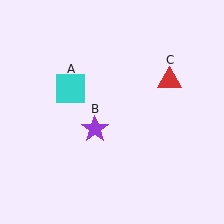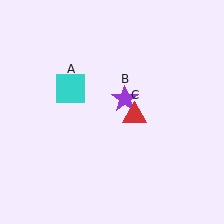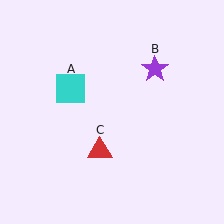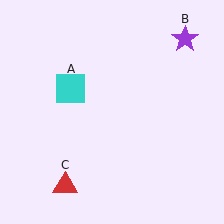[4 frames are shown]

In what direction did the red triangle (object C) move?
The red triangle (object C) moved down and to the left.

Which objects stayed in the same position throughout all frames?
Cyan square (object A) remained stationary.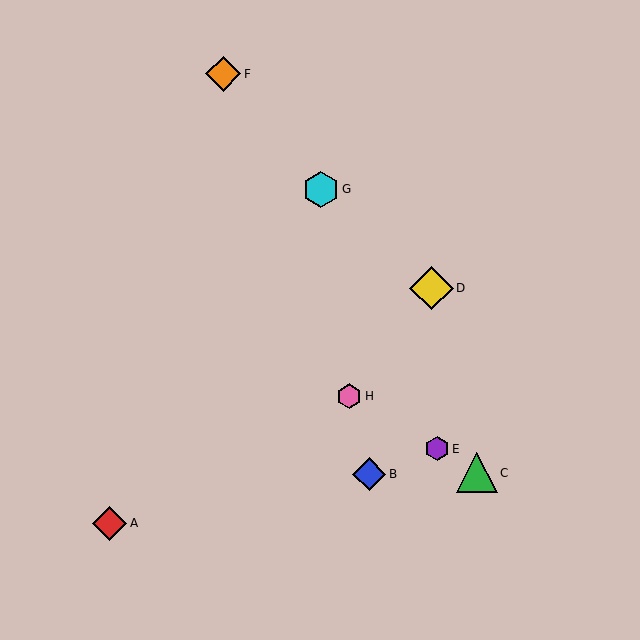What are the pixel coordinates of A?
Object A is at (110, 523).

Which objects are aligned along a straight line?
Objects C, E, H are aligned along a straight line.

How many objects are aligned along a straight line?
3 objects (C, E, H) are aligned along a straight line.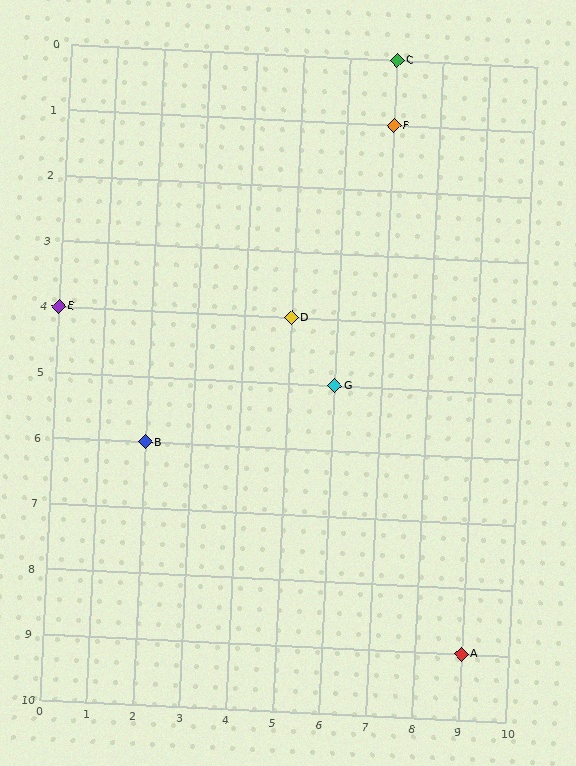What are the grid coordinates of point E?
Point E is at grid coordinates (0, 4).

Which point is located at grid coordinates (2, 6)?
Point B is at (2, 6).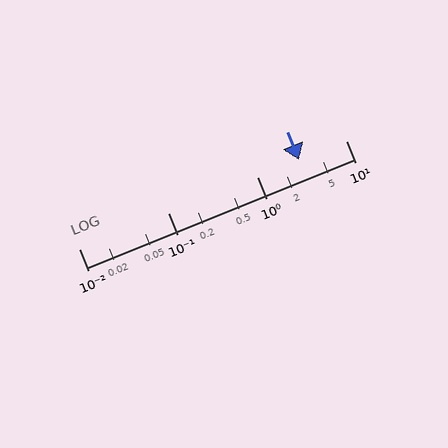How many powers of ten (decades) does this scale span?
The scale spans 3 decades, from 0.01 to 10.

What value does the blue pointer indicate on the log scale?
The pointer indicates approximately 3.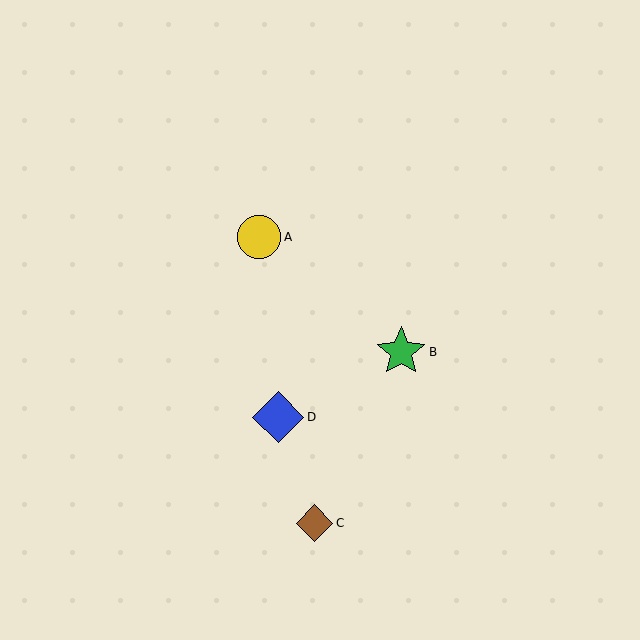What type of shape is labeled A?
Shape A is a yellow circle.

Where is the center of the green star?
The center of the green star is at (401, 352).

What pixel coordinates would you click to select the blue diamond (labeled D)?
Click at (278, 417) to select the blue diamond D.